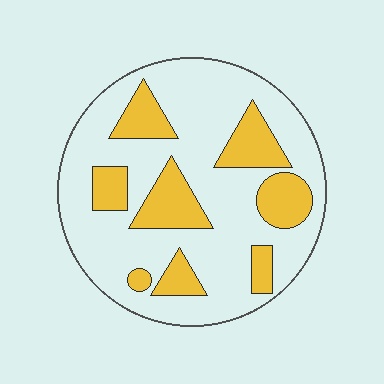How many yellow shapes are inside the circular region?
8.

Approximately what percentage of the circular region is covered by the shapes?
Approximately 25%.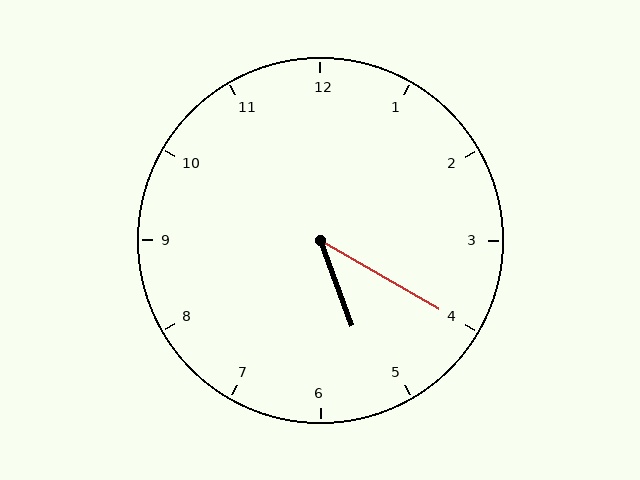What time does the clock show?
5:20.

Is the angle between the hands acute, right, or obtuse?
It is acute.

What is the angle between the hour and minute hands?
Approximately 40 degrees.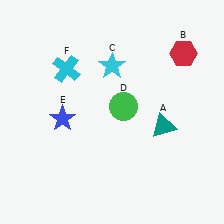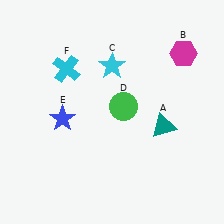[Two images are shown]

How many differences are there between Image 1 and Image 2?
There is 1 difference between the two images.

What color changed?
The hexagon (B) changed from red in Image 1 to magenta in Image 2.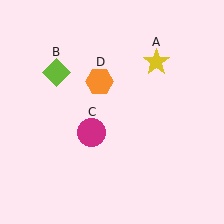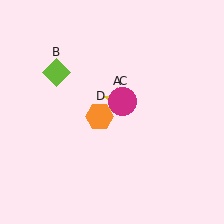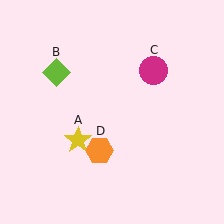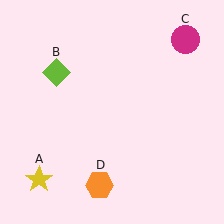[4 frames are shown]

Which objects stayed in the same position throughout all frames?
Lime diamond (object B) remained stationary.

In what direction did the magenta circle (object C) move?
The magenta circle (object C) moved up and to the right.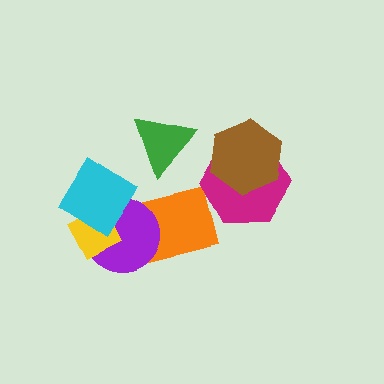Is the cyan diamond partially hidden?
No, no other shape covers it.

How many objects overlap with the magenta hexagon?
1 object overlaps with the magenta hexagon.